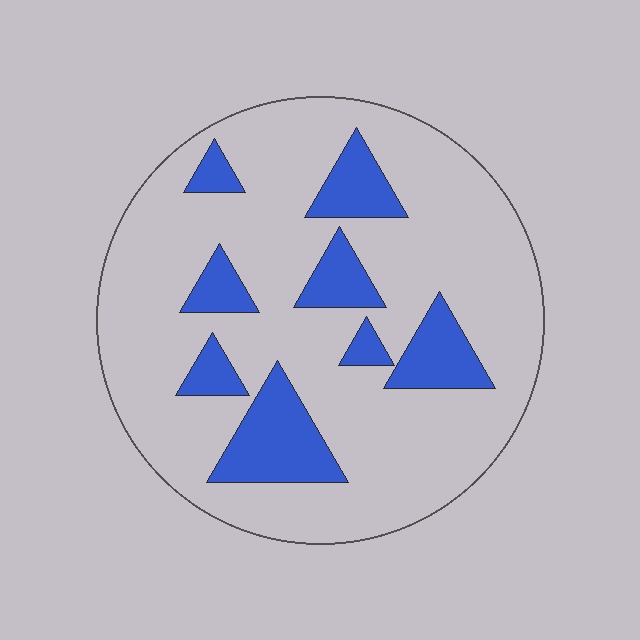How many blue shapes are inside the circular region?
8.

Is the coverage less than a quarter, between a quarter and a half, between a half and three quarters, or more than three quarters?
Less than a quarter.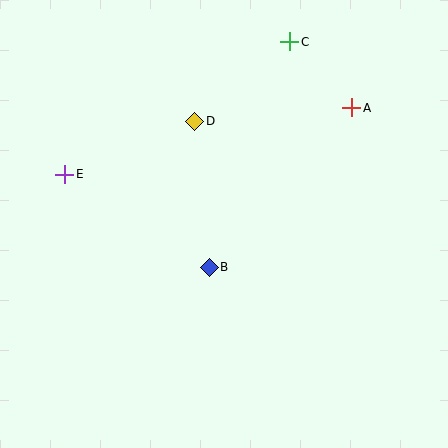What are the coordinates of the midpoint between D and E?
The midpoint between D and E is at (130, 148).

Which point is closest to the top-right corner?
Point A is closest to the top-right corner.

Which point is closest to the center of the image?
Point B at (209, 267) is closest to the center.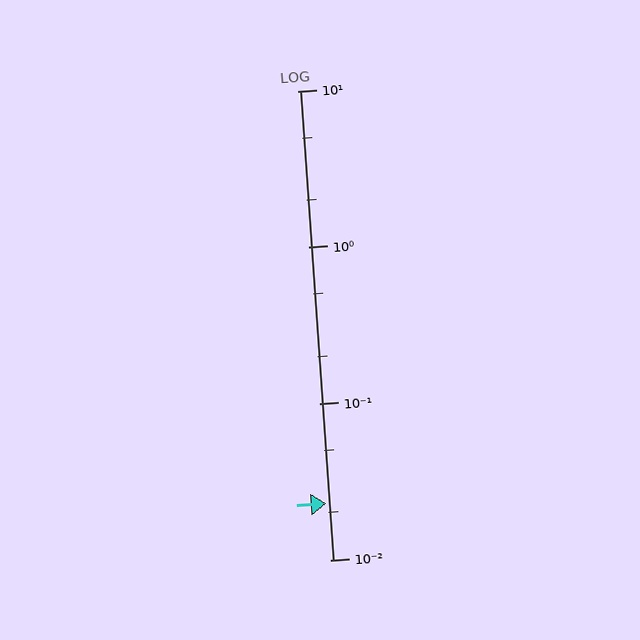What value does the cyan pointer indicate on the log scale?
The pointer indicates approximately 0.023.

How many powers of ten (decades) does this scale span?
The scale spans 3 decades, from 0.01 to 10.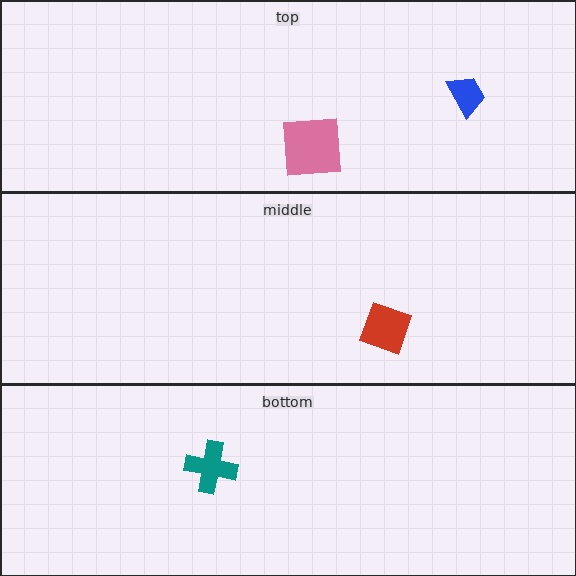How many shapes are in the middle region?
1.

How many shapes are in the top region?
2.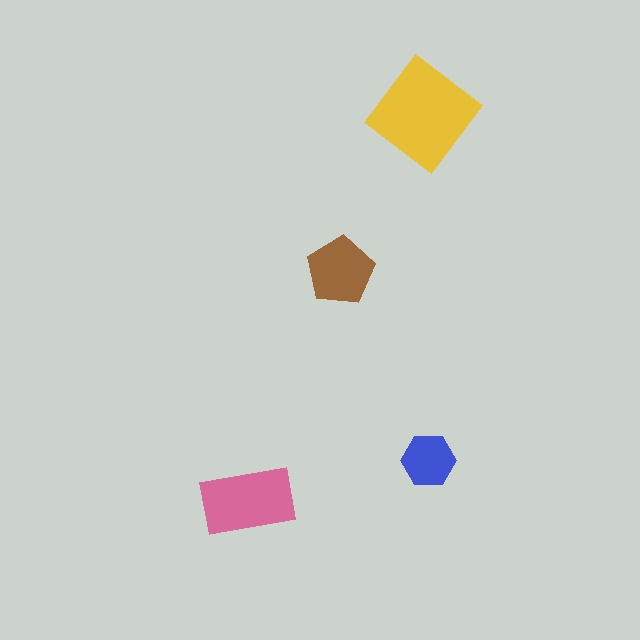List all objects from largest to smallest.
The yellow diamond, the pink rectangle, the brown pentagon, the blue hexagon.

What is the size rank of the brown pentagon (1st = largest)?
3rd.